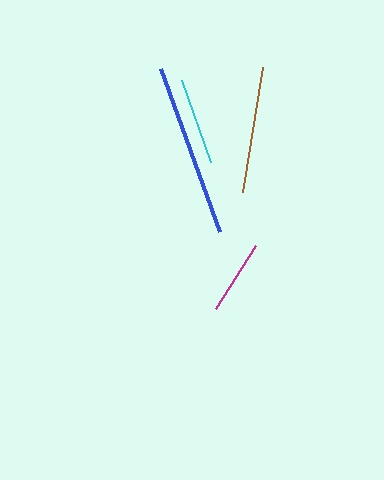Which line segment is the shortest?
The magenta line is the shortest at approximately 74 pixels.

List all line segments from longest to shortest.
From longest to shortest: blue, brown, cyan, magenta.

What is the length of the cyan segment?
The cyan segment is approximately 87 pixels long.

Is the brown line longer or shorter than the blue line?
The blue line is longer than the brown line.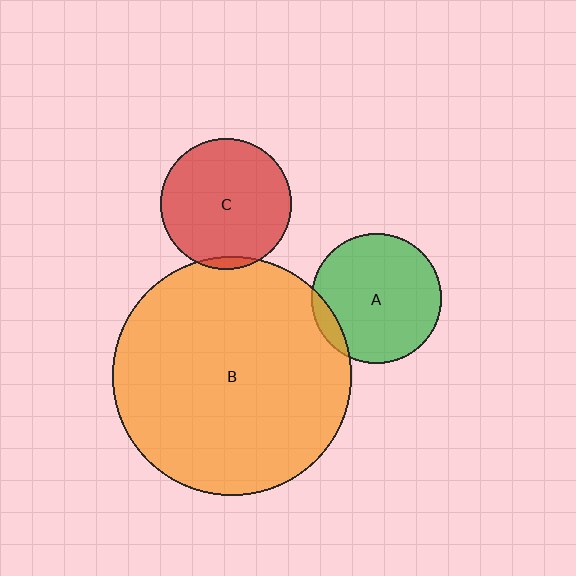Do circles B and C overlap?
Yes.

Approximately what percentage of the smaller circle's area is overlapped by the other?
Approximately 5%.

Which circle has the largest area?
Circle B (orange).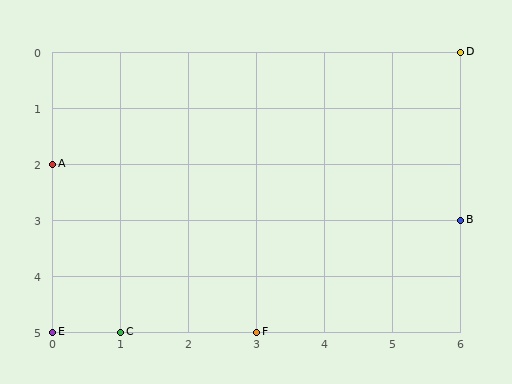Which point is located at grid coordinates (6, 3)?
Point B is at (6, 3).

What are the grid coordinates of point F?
Point F is at grid coordinates (3, 5).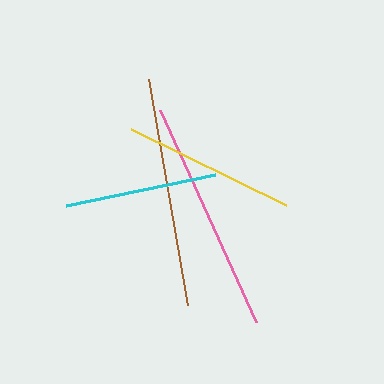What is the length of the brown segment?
The brown segment is approximately 230 pixels long.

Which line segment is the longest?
The pink line is the longest at approximately 232 pixels.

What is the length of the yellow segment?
The yellow segment is approximately 173 pixels long.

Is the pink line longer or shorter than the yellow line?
The pink line is longer than the yellow line.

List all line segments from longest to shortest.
From longest to shortest: pink, brown, yellow, cyan.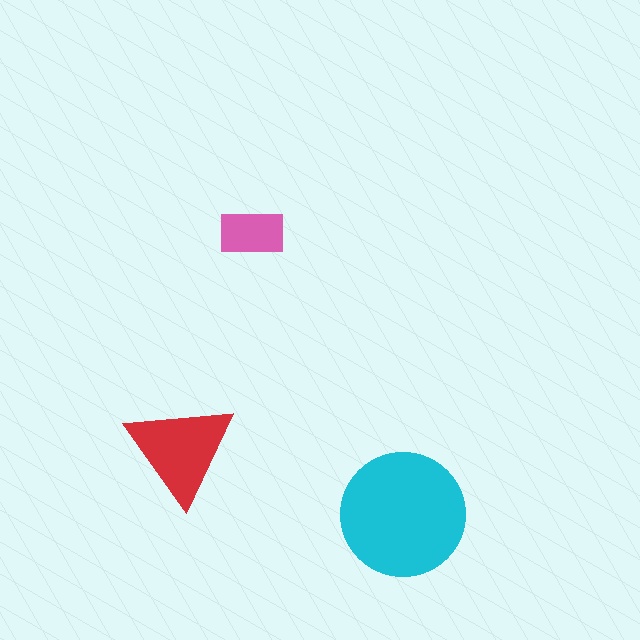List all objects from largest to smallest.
The cyan circle, the red triangle, the pink rectangle.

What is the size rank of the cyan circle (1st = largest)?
1st.